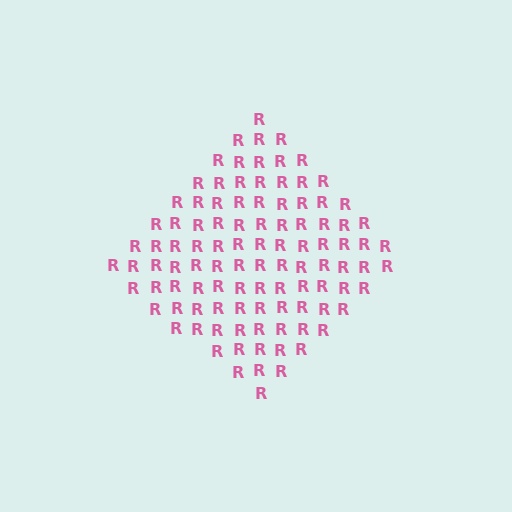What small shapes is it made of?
It is made of small letter R's.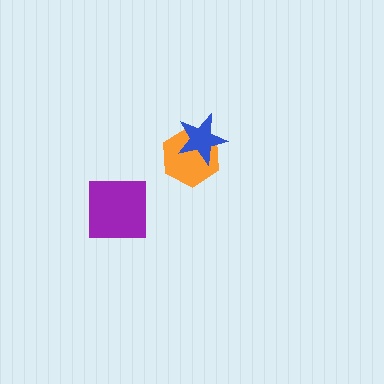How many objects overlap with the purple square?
0 objects overlap with the purple square.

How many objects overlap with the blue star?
1 object overlaps with the blue star.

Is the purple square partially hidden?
No, no other shape covers it.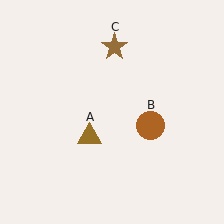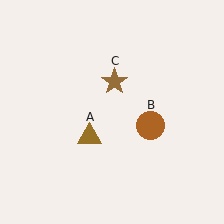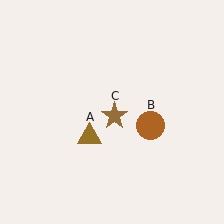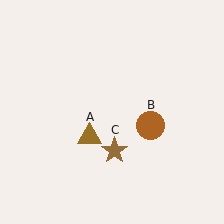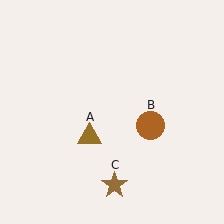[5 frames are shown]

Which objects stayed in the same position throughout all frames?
Brown triangle (object A) and brown circle (object B) remained stationary.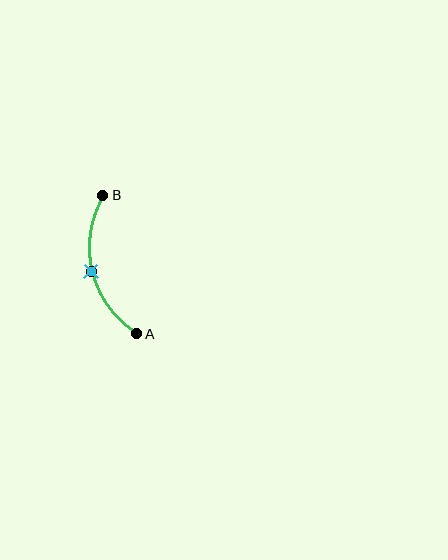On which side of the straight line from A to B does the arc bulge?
The arc bulges to the left of the straight line connecting A and B.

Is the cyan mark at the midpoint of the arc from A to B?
Yes. The cyan mark lies on the arc at equal arc-length from both A and B — it is the arc midpoint.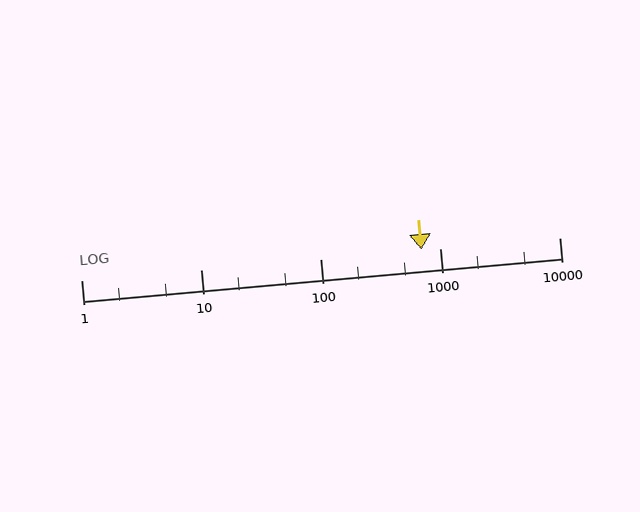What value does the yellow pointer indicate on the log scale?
The pointer indicates approximately 700.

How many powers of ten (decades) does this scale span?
The scale spans 4 decades, from 1 to 10000.